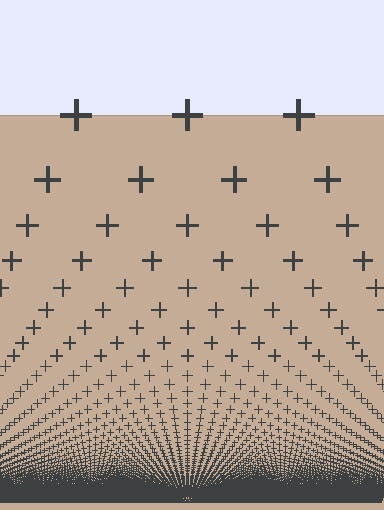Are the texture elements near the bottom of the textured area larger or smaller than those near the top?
Smaller. The gradient is inverted — elements near the bottom are smaller and denser.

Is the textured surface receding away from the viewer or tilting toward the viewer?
The surface appears to tilt toward the viewer. Texture elements get larger and sparser toward the top.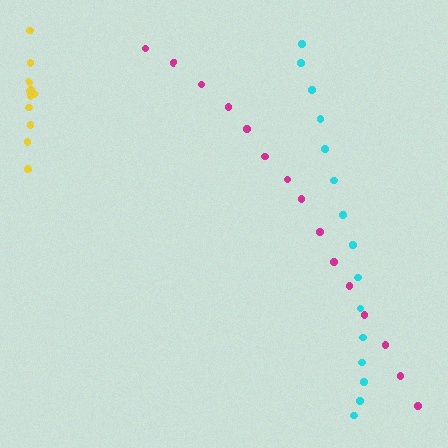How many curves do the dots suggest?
There are 3 distinct paths.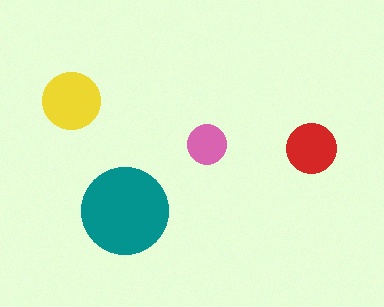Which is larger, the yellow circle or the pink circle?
The yellow one.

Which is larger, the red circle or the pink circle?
The red one.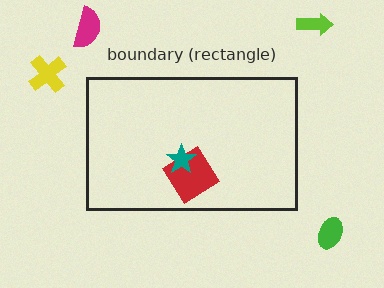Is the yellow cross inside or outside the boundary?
Outside.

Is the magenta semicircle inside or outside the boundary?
Outside.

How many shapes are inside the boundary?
2 inside, 4 outside.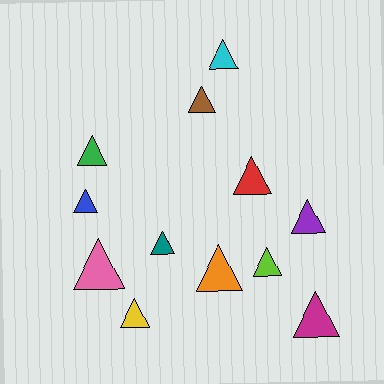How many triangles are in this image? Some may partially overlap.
There are 12 triangles.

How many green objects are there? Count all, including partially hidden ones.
There is 1 green object.